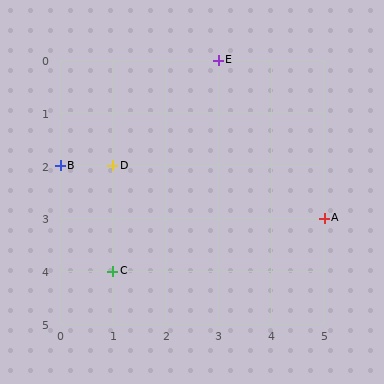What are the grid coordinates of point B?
Point B is at grid coordinates (0, 2).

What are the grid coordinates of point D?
Point D is at grid coordinates (1, 2).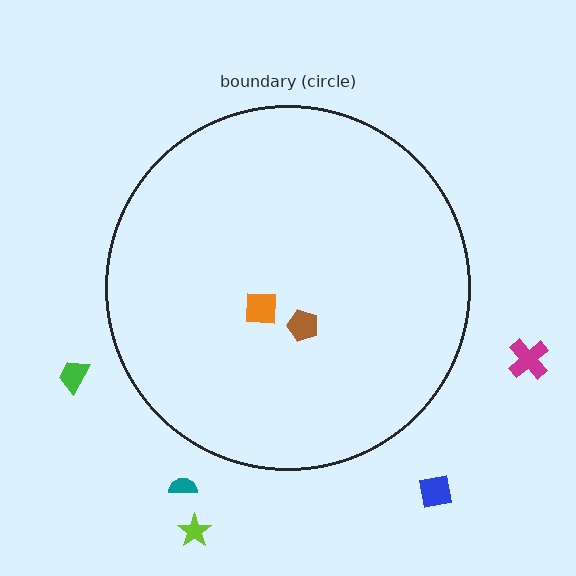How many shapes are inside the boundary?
2 inside, 5 outside.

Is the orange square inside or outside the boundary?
Inside.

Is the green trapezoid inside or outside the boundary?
Outside.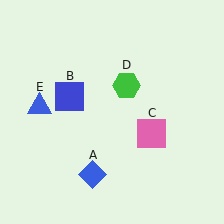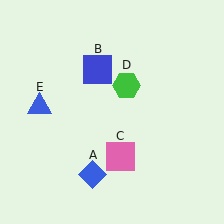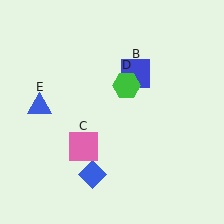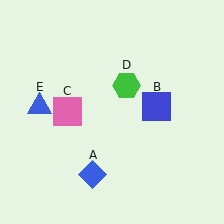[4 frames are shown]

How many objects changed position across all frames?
2 objects changed position: blue square (object B), pink square (object C).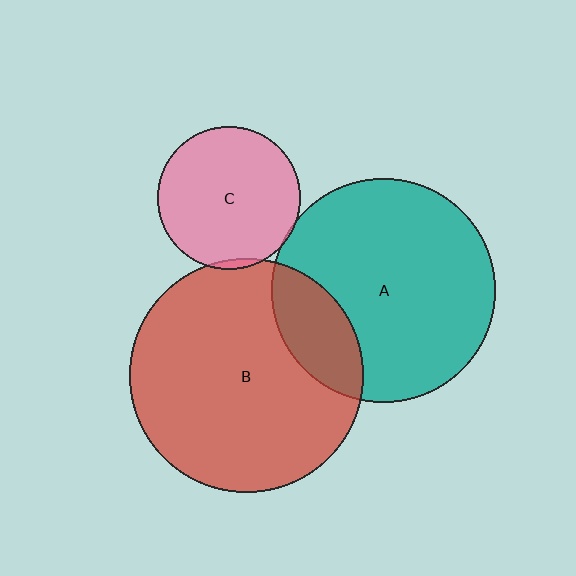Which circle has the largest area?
Circle B (red).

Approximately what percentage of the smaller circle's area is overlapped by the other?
Approximately 20%.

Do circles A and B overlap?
Yes.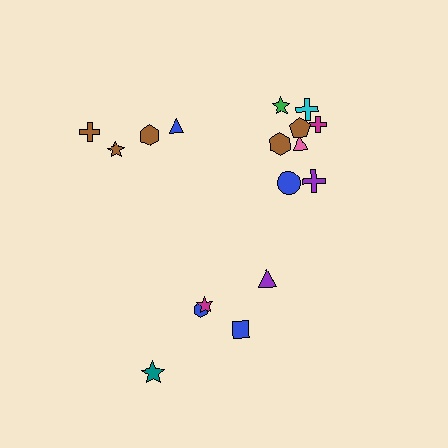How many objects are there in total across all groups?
There are 17 objects.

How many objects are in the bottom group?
There are 5 objects.